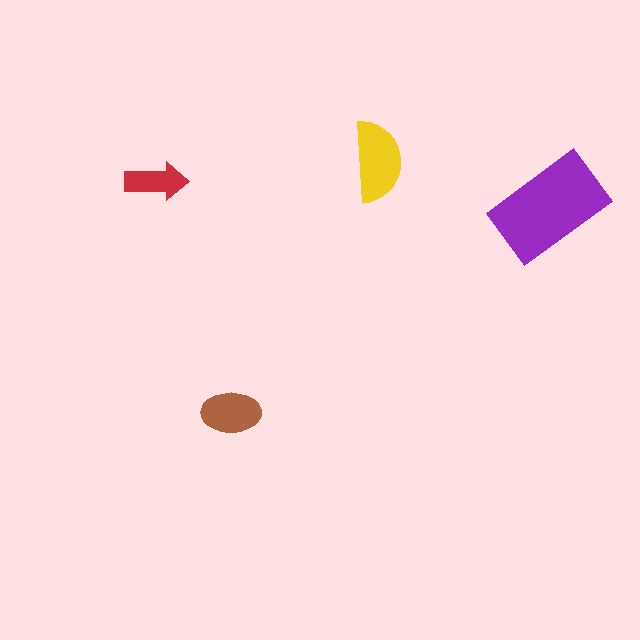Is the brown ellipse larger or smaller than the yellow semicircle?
Smaller.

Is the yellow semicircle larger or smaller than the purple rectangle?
Smaller.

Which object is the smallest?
The red arrow.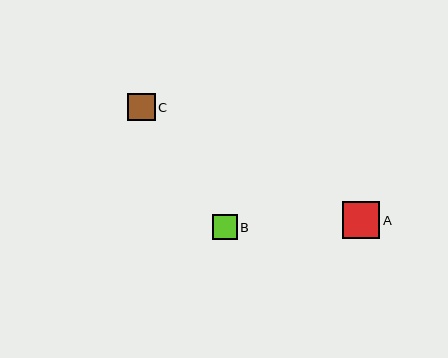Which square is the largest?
Square A is the largest with a size of approximately 37 pixels.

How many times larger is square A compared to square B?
Square A is approximately 1.5 times the size of square B.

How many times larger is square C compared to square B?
Square C is approximately 1.1 times the size of square B.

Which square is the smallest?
Square B is the smallest with a size of approximately 25 pixels.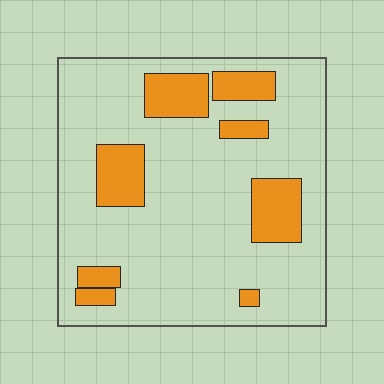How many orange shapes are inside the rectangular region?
8.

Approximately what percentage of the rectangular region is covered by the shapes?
Approximately 20%.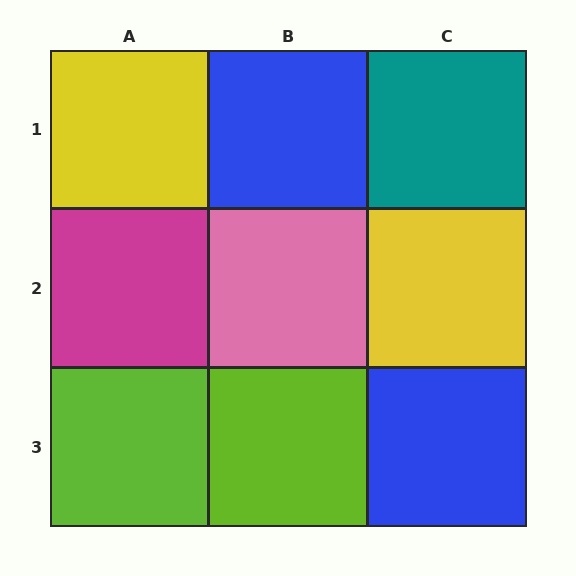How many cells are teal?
1 cell is teal.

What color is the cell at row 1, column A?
Yellow.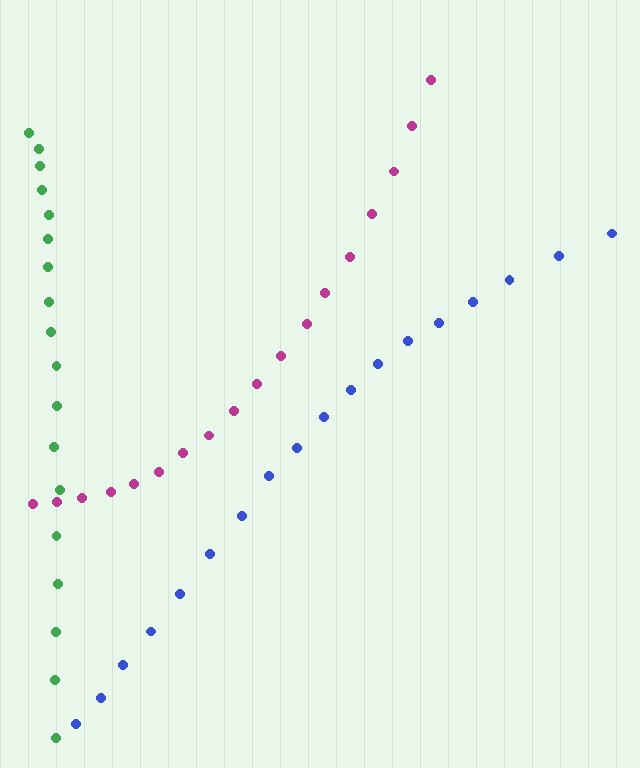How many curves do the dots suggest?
There are 3 distinct paths.